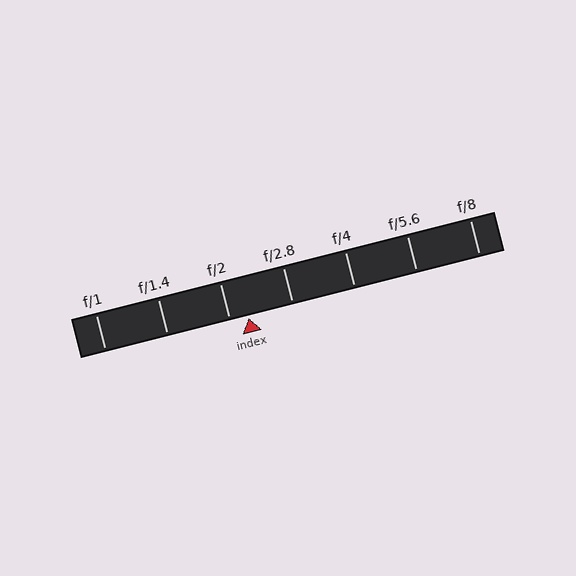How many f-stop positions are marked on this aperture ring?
There are 7 f-stop positions marked.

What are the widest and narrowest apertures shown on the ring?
The widest aperture shown is f/1 and the narrowest is f/8.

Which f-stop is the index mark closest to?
The index mark is closest to f/2.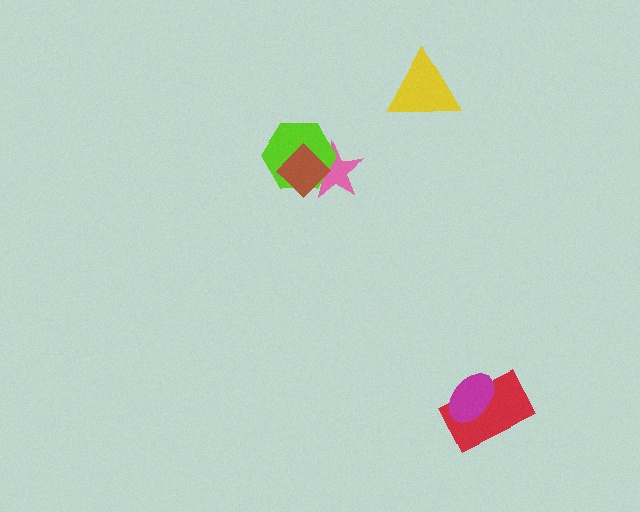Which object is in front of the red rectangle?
The magenta ellipse is in front of the red rectangle.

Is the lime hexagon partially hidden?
Yes, it is partially covered by another shape.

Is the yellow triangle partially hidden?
No, no other shape covers it.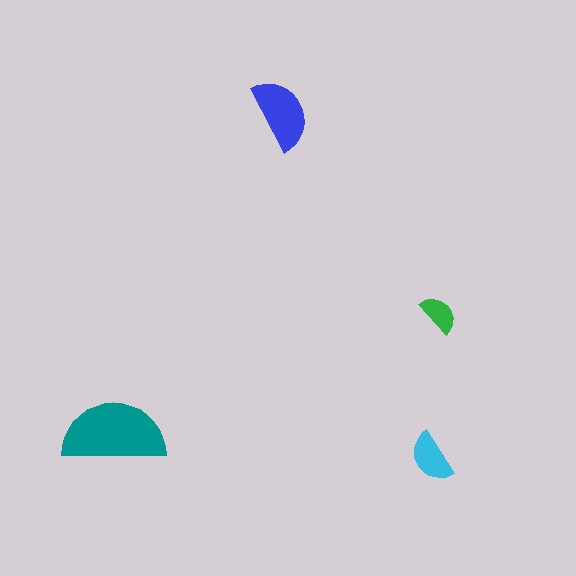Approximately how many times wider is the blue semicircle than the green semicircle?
About 2 times wider.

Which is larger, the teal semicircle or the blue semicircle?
The teal one.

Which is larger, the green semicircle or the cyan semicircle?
The cyan one.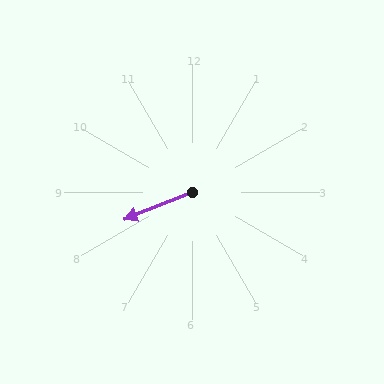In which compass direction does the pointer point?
West.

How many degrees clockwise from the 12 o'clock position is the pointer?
Approximately 248 degrees.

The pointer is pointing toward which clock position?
Roughly 8 o'clock.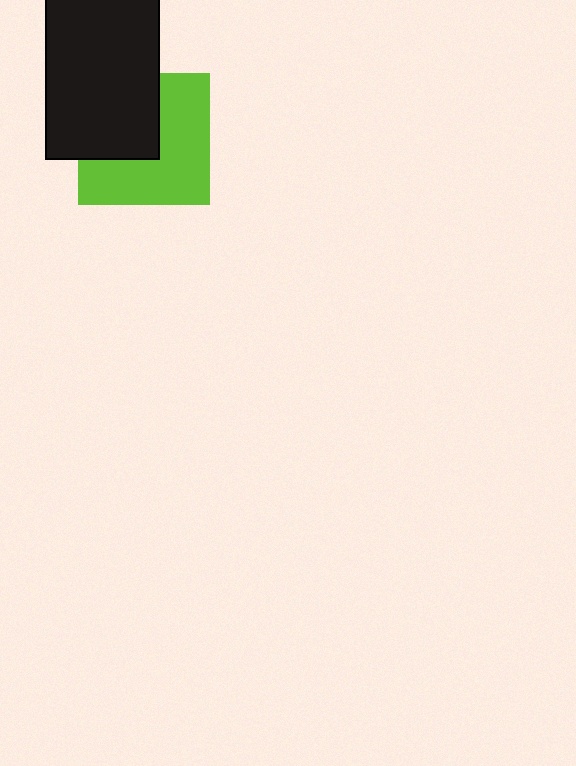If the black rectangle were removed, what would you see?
You would see the complete lime square.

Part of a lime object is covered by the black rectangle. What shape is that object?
It is a square.